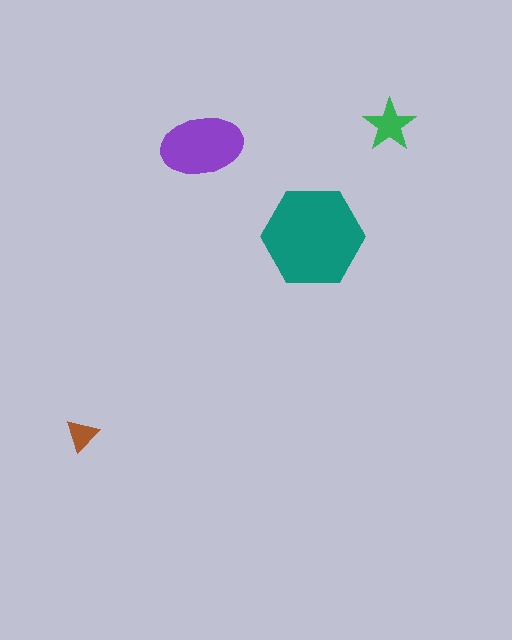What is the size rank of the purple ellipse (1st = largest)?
2nd.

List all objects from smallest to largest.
The brown triangle, the green star, the purple ellipse, the teal hexagon.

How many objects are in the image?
There are 4 objects in the image.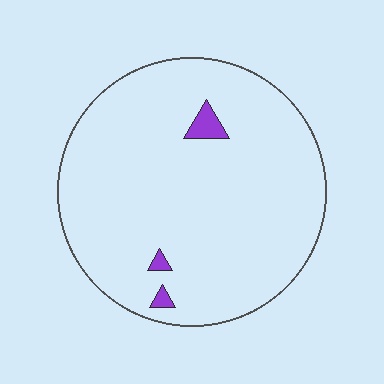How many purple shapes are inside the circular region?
3.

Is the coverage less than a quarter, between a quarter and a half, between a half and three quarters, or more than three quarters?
Less than a quarter.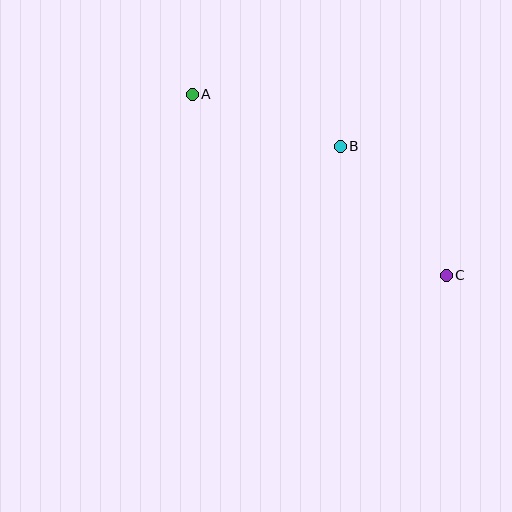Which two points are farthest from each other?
Points A and C are farthest from each other.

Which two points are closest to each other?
Points A and B are closest to each other.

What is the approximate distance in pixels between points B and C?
The distance between B and C is approximately 167 pixels.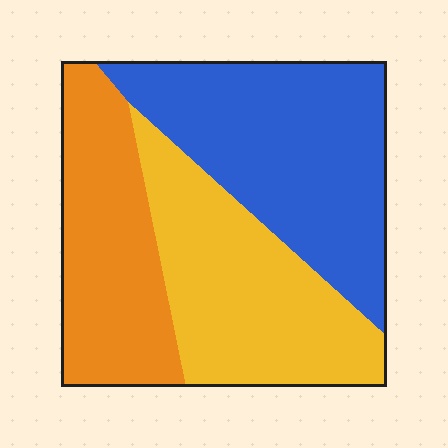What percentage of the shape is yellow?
Yellow covers around 35% of the shape.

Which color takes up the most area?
Blue, at roughly 40%.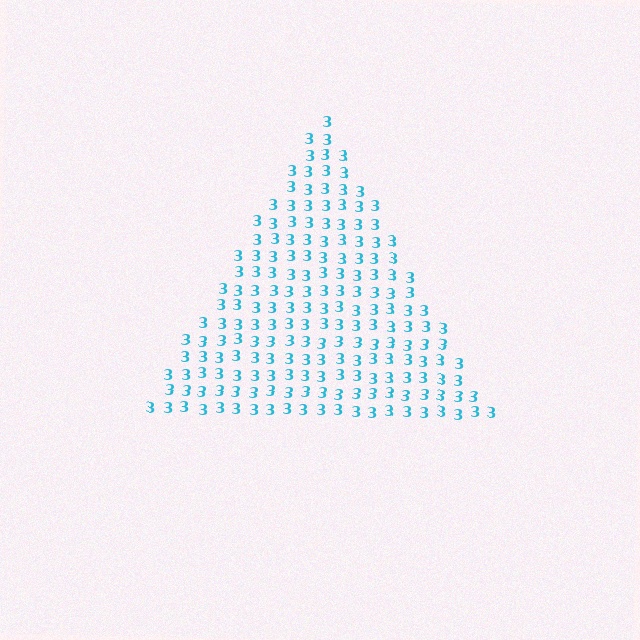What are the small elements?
The small elements are digit 3's.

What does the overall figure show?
The overall figure shows a triangle.